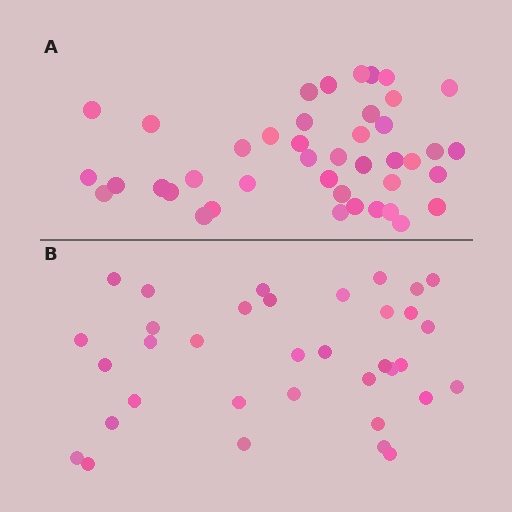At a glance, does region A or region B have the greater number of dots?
Region A (the top region) has more dots.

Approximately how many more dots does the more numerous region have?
Region A has roughly 8 or so more dots than region B.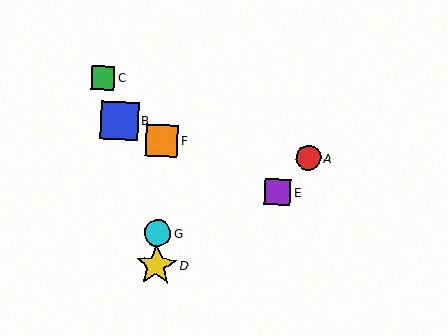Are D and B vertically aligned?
No, D is at x≈156 and B is at x≈120.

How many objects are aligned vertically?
3 objects (D, F, G) are aligned vertically.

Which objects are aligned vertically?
Objects D, F, G are aligned vertically.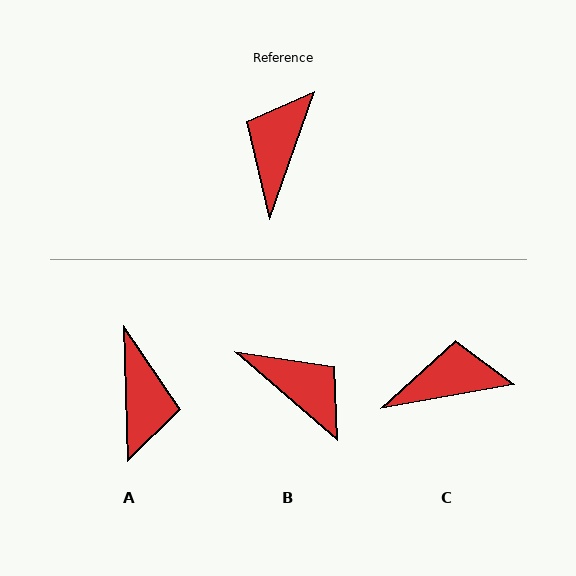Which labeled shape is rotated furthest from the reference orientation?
A, about 159 degrees away.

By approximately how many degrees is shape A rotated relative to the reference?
Approximately 159 degrees clockwise.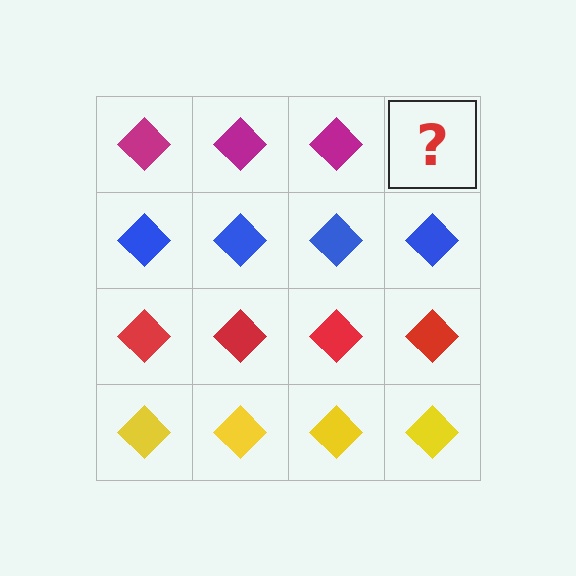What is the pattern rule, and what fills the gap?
The rule is that each row has a consistent color. The gap should be filled with a magenta diamond.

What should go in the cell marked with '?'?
The missing cell should contain a magenta diamond.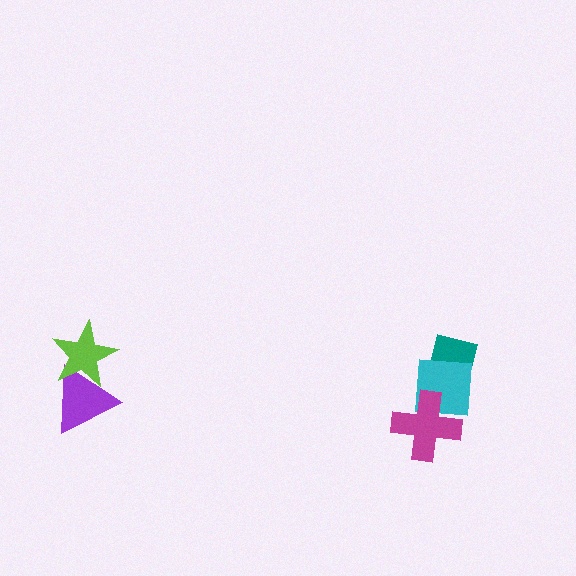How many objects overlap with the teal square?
1 object overlaps with the teal square.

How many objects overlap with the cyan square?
2 objects overlap with the cyan square.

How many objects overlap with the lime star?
1 object overlaps with the lime star.